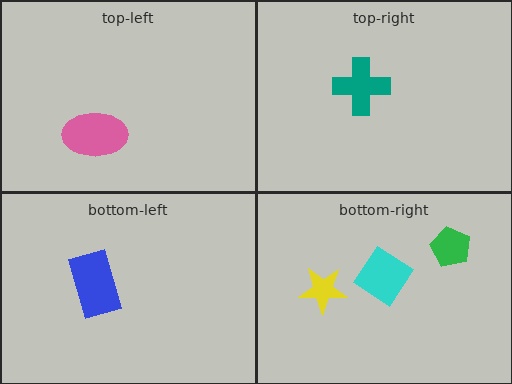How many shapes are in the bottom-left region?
1.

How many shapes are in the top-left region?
1.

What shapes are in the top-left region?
The pink ellipse.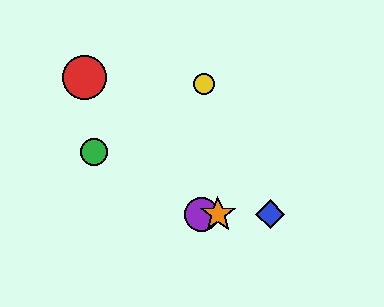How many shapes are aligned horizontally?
3 shapes (the blue diamond, the purple circle, the orange star) are aligned horizontally.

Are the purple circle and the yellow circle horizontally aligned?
No, the purple circle is at y≈214 and the yellow circle is at y≈84.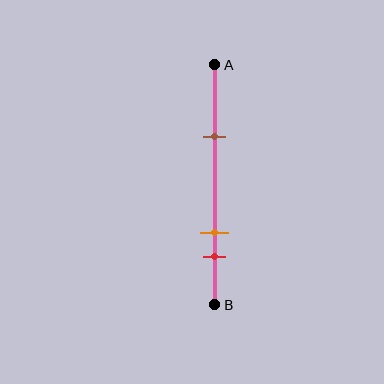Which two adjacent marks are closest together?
The orange and red marks are the closest adjacent pair.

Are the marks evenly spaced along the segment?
No, the marks are not evenly spaced.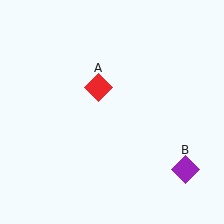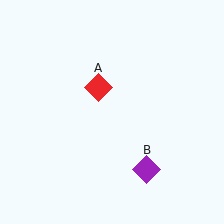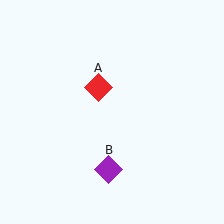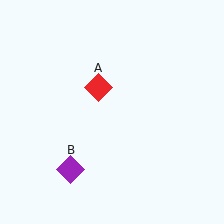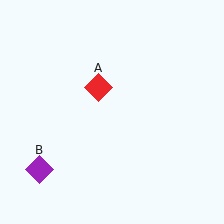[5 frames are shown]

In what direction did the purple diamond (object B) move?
The purple diamond (object B) moved left.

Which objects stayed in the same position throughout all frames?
Red diamond (object A) remained stationary.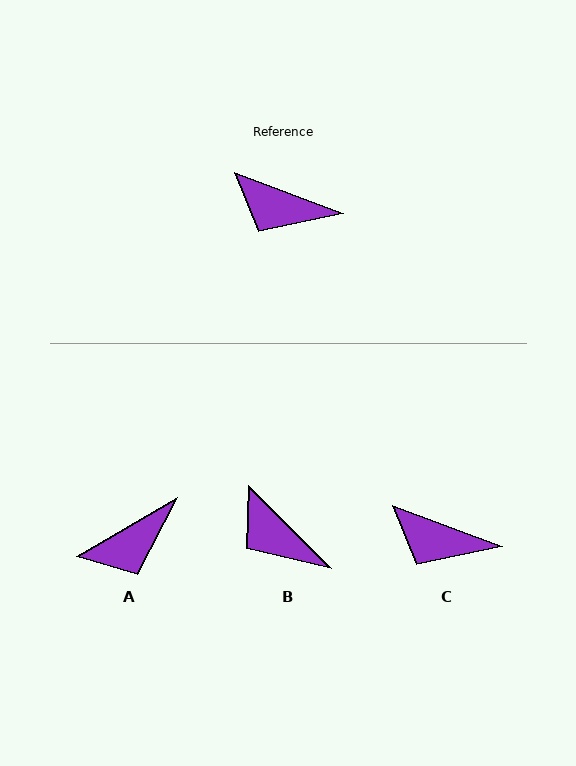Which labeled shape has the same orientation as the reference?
C.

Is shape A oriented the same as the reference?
No, it is off by about 51 degrees.